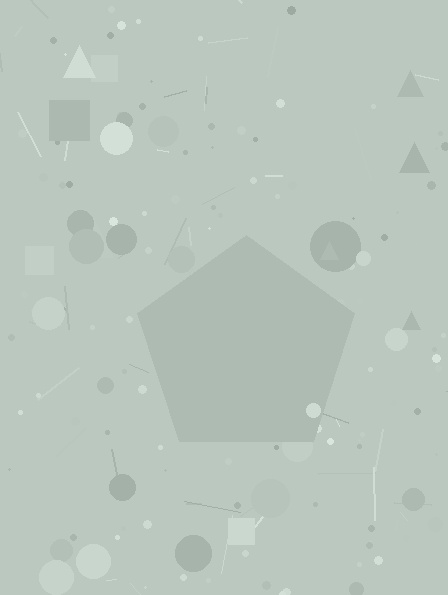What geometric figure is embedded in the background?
A pentagon is embedded in the background.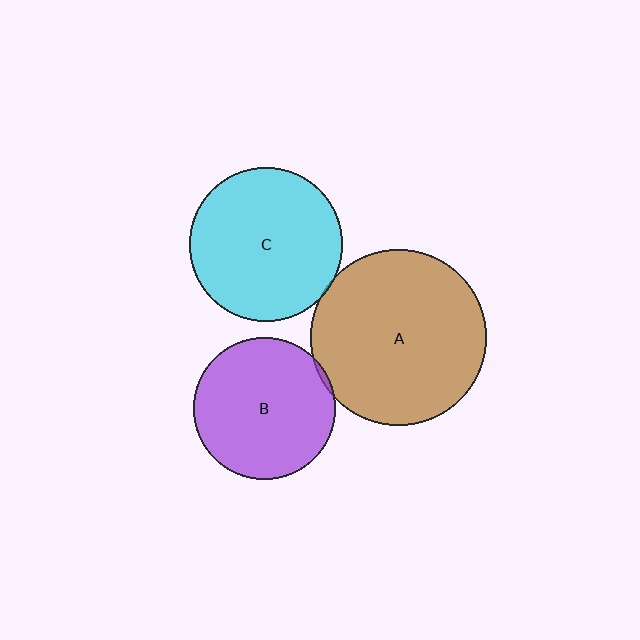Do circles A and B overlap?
Yes.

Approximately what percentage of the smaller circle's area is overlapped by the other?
Approximately 5%.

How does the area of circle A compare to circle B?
Approximately 1.5 times.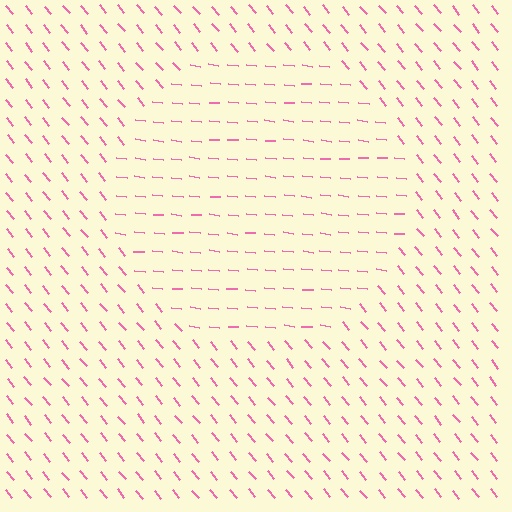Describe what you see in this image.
The image is filled with small pink line segments. A circle region in the image has lines oriented differently from the surrounding lines, creating a visible texture boundary.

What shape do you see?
I see a circle.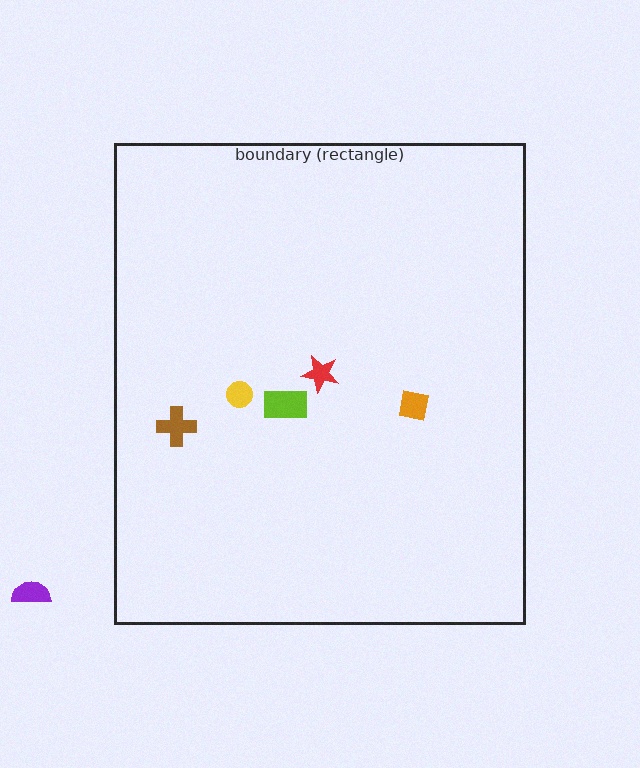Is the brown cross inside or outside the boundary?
Inside.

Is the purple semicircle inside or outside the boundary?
Outside.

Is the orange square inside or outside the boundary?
Inside.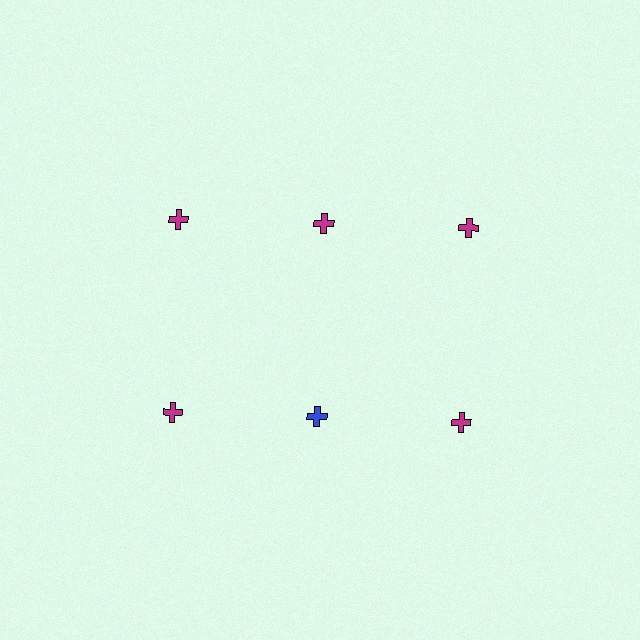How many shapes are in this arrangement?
There are 6 shapes arranged in a grid pattern.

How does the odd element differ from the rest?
It has a different color: blue instead of magenta.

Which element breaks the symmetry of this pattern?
The blue cross in the second row, second from left column breaks the symmetry. All other shapes are magenta crosses.